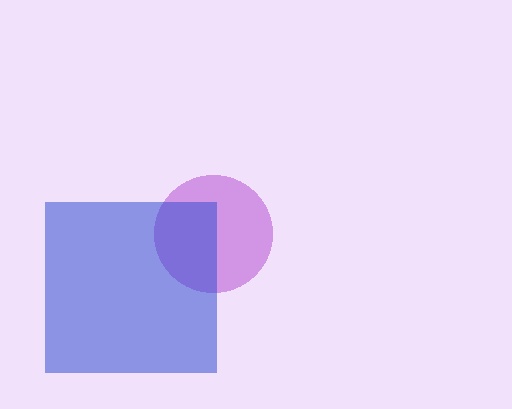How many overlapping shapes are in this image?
There are 2 overlapping shapes in the image.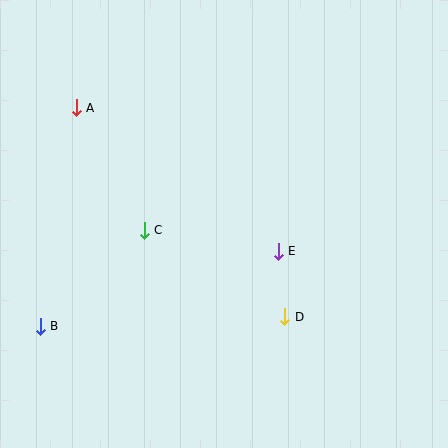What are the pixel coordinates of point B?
Point B is at (40, 326).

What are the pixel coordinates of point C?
Point C is at (144, 230).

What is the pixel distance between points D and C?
The distance between D and C is 165 pixels.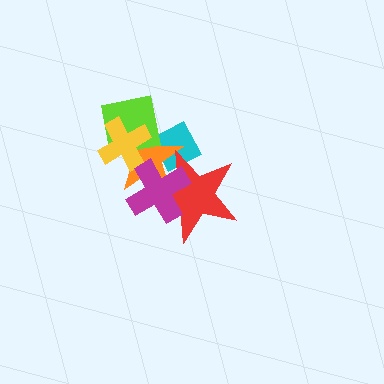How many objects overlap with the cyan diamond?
4 objects overlap with the cyan diamond.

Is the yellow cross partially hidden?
No, no other shape covers it.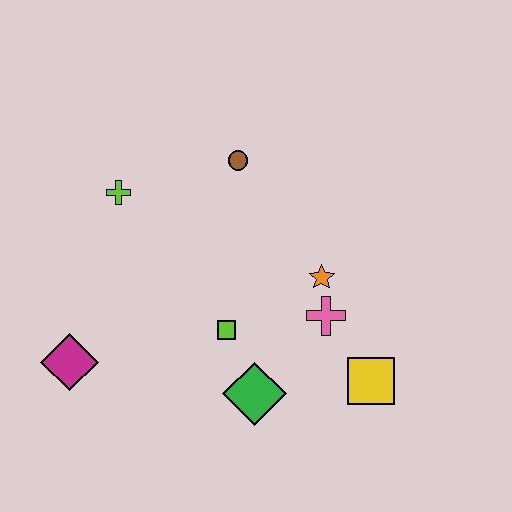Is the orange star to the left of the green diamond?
No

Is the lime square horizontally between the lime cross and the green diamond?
Yes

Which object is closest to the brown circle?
The lime cross is closest to the brown circle.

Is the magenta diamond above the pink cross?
No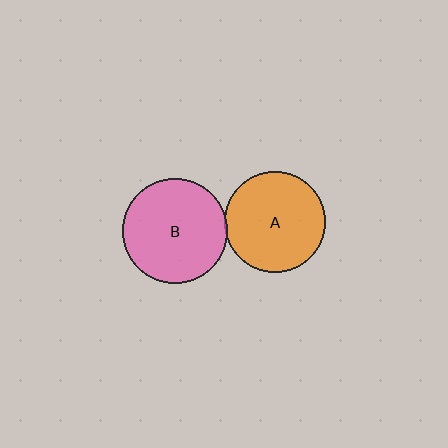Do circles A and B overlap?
Yes.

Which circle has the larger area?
Circle B (pink).